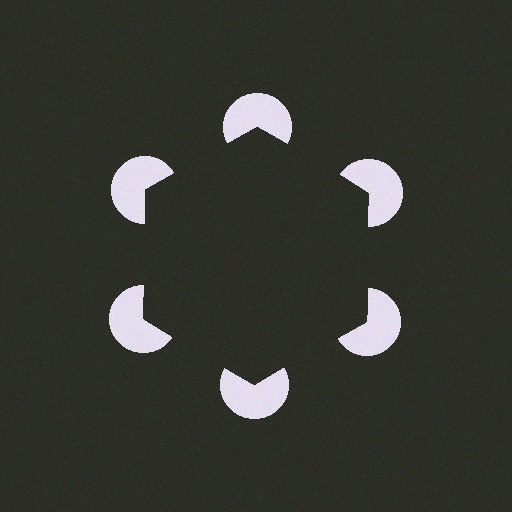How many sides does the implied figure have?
6 sides.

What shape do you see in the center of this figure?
An illusory hexagon — its edges are inferred from the aligned wedge cuts in the pac-man discs, not physically drawn.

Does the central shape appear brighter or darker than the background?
It typically appears slightly darker than the background, even though no actual brightness change is drawn.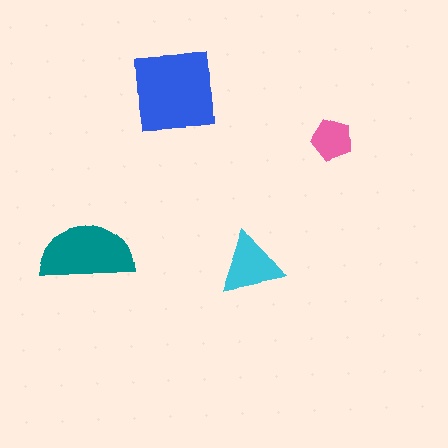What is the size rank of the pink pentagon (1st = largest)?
4th.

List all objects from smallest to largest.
The pink pentagon, the cyan triangle, the teal semicircle, the blue square.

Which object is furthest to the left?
The teal semicircle is leftmost.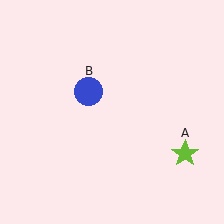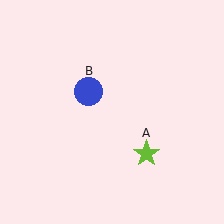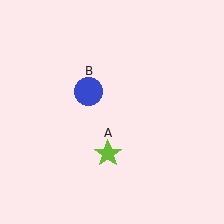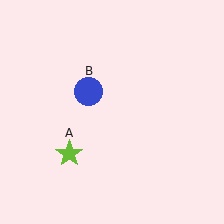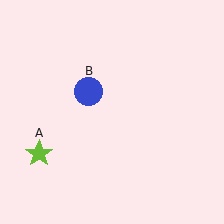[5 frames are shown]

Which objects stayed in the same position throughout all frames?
Blue circle (object B) remained stationary.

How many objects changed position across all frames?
1 object changed position: lime star (object A).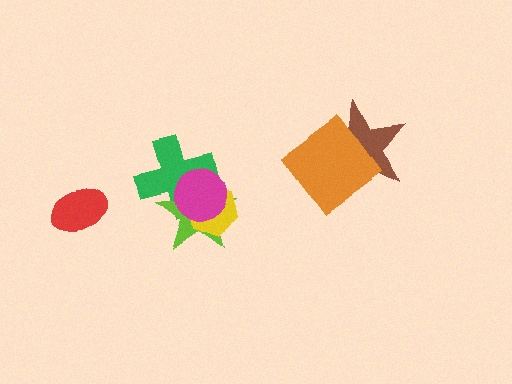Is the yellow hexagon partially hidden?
Yes, it is partially covered by another shape.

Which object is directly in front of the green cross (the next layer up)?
The lime star is directly in front of the green cross.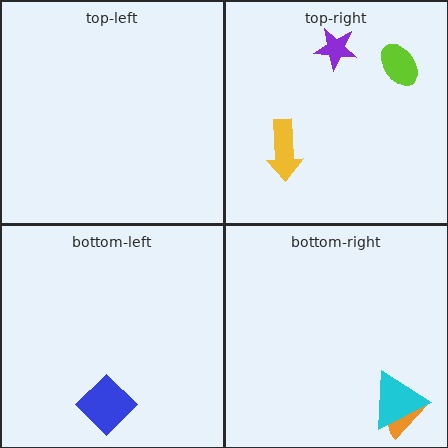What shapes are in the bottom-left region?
The blue diamond.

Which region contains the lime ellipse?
The top-right region.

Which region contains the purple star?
The top-right region.